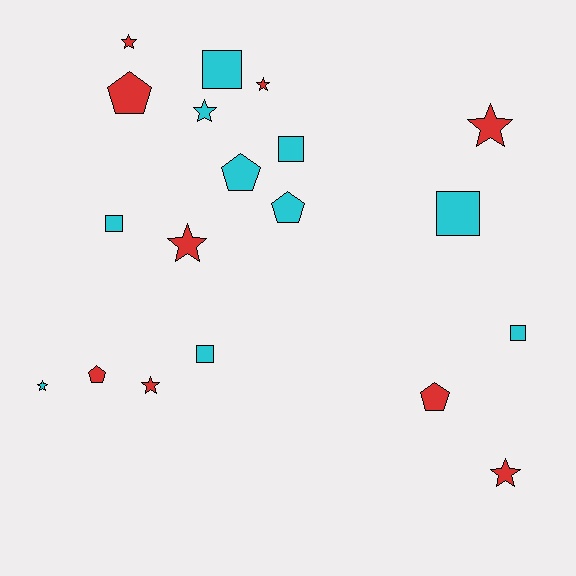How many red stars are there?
There are 6 red stars.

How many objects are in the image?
There are 19 objects.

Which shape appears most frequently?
Star, with 8 objects.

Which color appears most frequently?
Cyan, with 10 objects.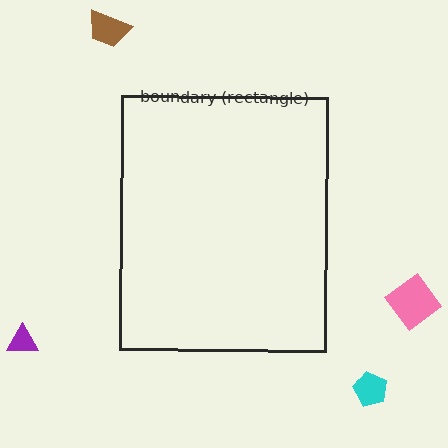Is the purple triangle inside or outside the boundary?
Outside.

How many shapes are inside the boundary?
0 inside, 4 outside.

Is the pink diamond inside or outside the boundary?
Outside.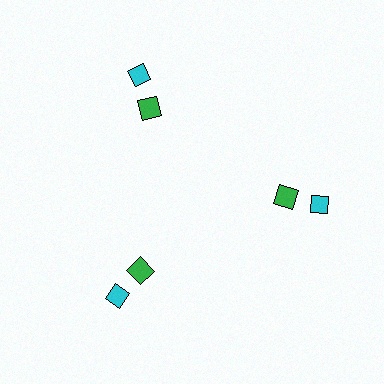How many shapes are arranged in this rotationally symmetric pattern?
There are 6 shapes, arranged in 3 groups of 2.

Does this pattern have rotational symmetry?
Yes, this pattern has 3-fold rotational symmetry. It looks the same after rotating 120 degrees around the center.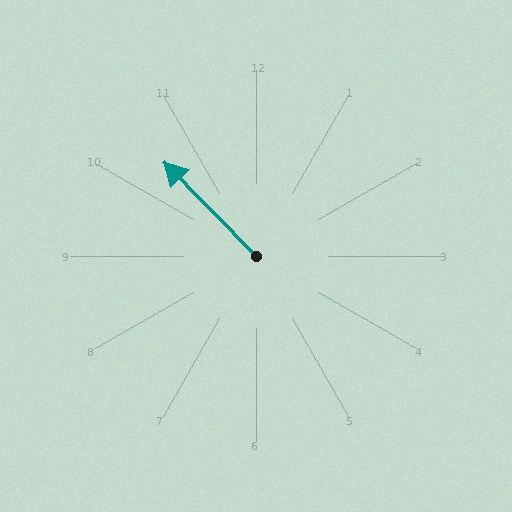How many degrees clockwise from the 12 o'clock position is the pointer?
Approximately 316 degrees.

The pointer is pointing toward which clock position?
Roughly 11 o'clock.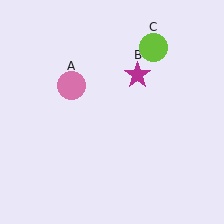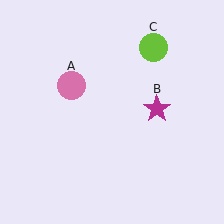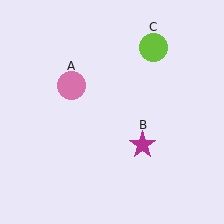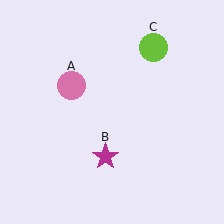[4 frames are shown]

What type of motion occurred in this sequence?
The magenta star (object B) rotated clockwise around the center of the scene.